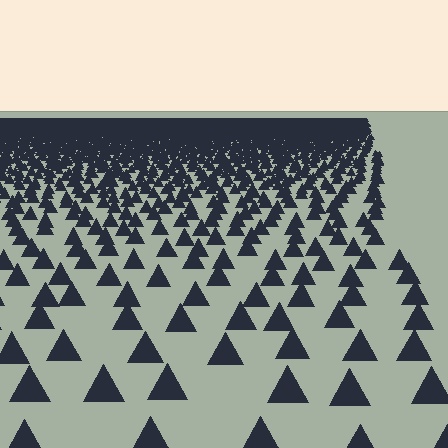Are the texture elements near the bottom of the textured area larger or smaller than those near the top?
Larger. Near the bottom, elements are closer to the viewer and appear at a bigger on-screen size.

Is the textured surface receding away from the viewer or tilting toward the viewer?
The surface is receding away from the viewer. Texture elements get smaller and denser toward the top.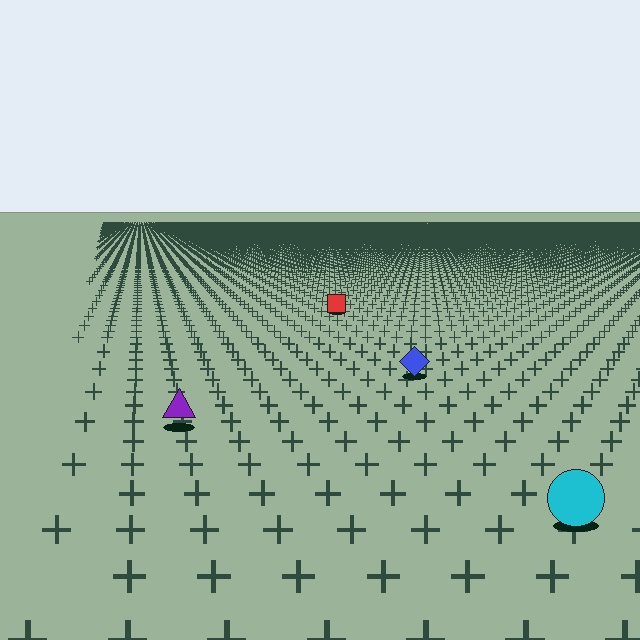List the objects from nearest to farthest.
From nearest to farthest: the cyan circle, the purple triangle, the blue diamond, the red square.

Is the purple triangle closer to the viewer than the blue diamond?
Yes. The purple triangle is closer — you can tell from the texture gradient: the ground texture is coarser near it.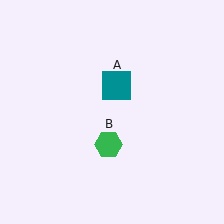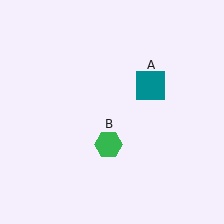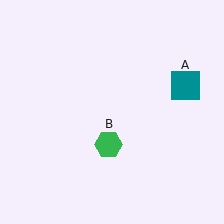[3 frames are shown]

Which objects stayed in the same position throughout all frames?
Green hexagon (object B) remained stationary.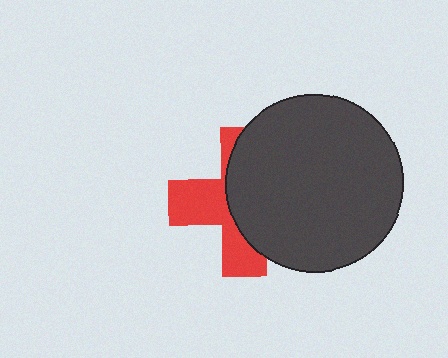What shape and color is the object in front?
The object in front is a dark gray circle.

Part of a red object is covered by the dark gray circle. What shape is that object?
It is a cross.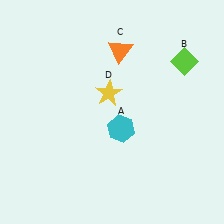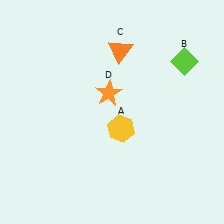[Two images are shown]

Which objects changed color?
A changed from cyan to yellow. D changed from yellow to orange.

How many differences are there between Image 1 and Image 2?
There are 2 differences between the two images.